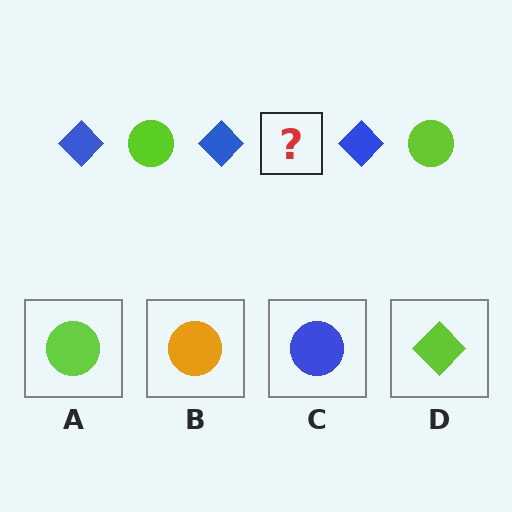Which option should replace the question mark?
Option A.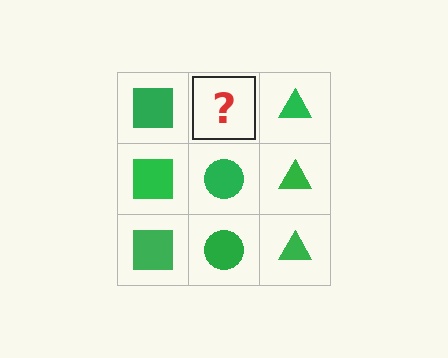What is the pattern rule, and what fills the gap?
The rule is that each column has a consistent shape. The gap should be filled with a green circle.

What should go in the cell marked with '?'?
The missing cell should contain a green circle.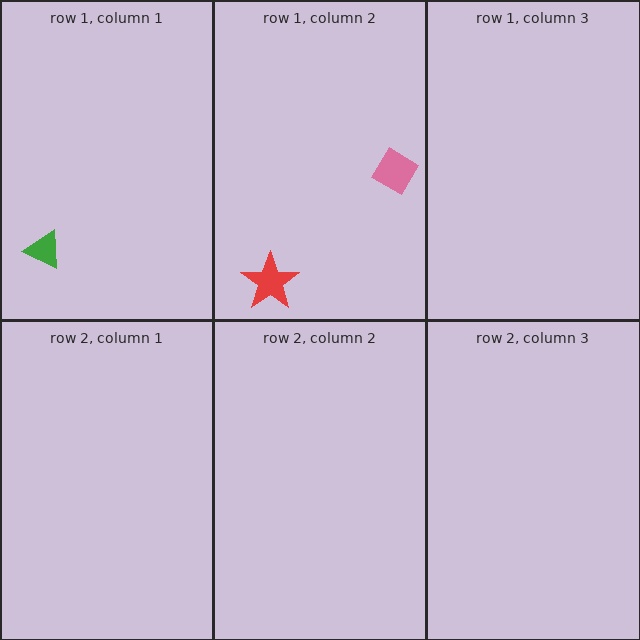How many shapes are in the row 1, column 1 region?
1.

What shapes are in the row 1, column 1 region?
The green triangle.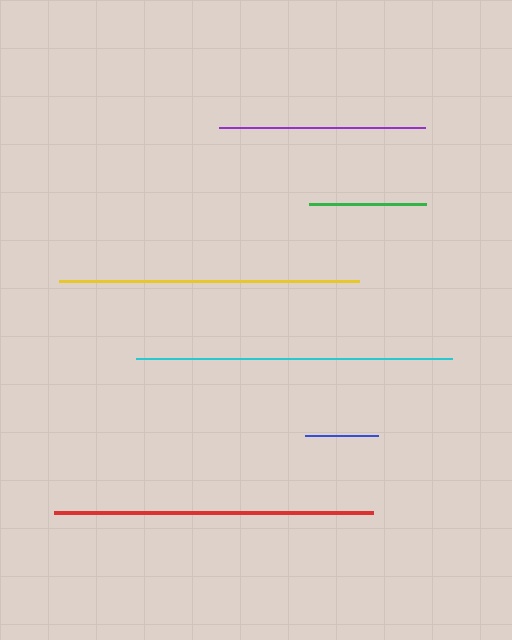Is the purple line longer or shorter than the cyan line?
The cyan line is longer than the purple line.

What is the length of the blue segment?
The blue segment is approximately 73 pixels long.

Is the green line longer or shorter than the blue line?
The green line is longer than the blue line.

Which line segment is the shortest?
The blue line is the shortest at approximately 73 pixels.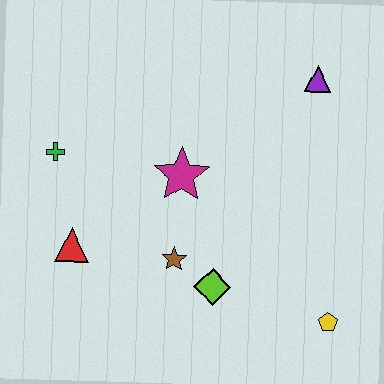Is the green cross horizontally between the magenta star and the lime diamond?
No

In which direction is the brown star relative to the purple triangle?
The brown star is below the purple triangle.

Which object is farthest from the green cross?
The yellow pentagon is farthest from the green cross.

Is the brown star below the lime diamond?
No